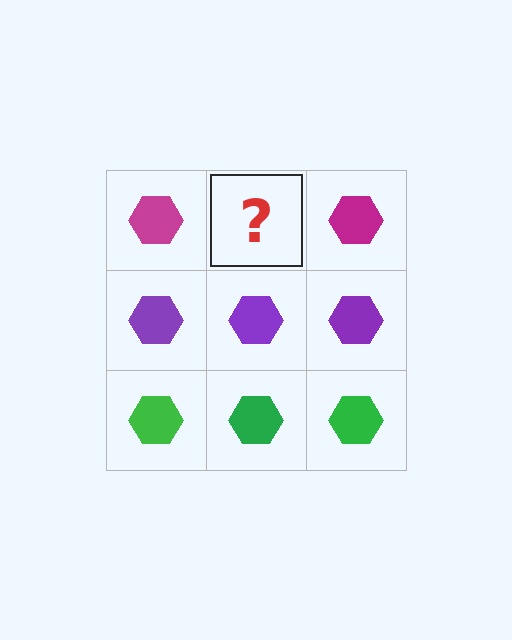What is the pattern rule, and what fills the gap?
The rule is that each row has a consistent color. The gap should be filled with a magenta hexagon.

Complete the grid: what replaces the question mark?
The question mark should be replaced with a magenta hexagon.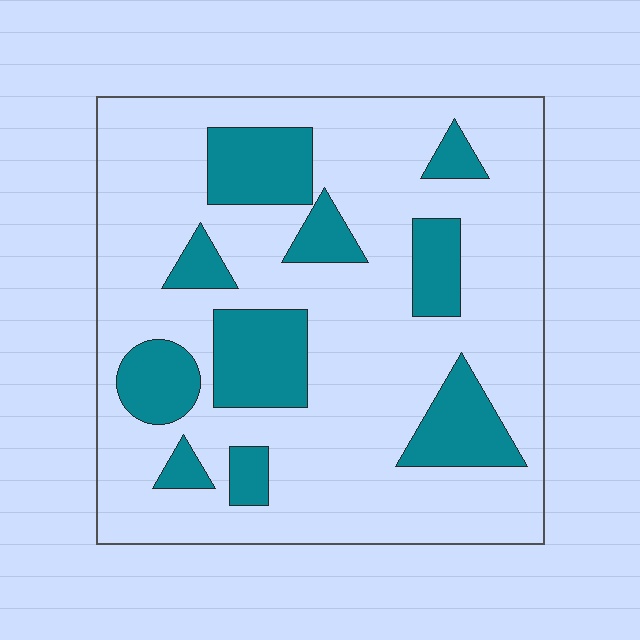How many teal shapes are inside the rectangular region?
10.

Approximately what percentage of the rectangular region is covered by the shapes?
Approximately 25%.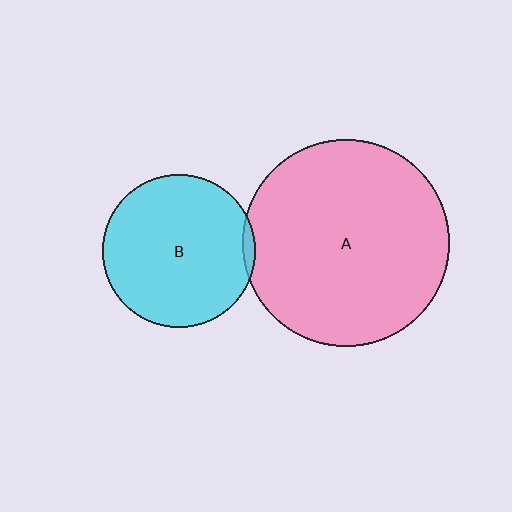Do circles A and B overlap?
Yes.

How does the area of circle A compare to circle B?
Approximately 1.8 times.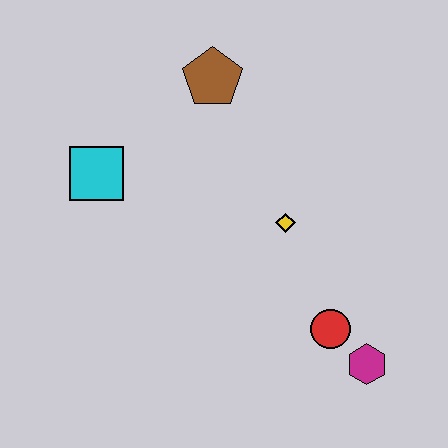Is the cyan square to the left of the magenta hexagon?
Yes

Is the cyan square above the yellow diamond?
Yes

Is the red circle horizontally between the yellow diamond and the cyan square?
No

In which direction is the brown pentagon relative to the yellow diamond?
The brown pentagon is above the yellow diamond.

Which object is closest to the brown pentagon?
The cyan square is closest to the brown pentagon.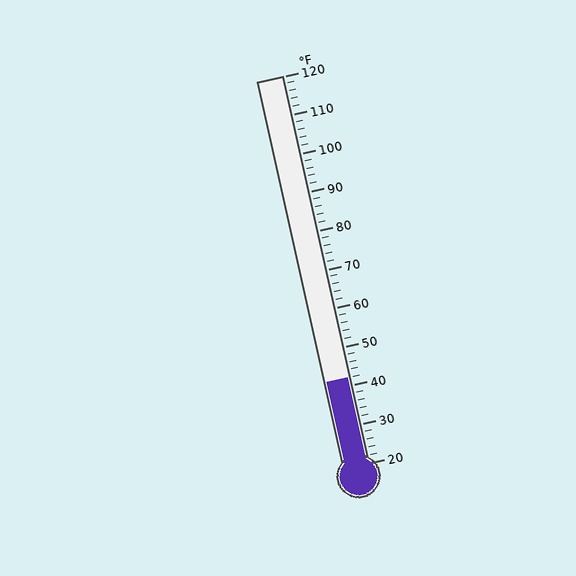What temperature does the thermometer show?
The thermometer shows approximately 42°F.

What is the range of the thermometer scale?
The thermometer scale ranges from 20°F to 120°F.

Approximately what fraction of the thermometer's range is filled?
The thermometer is filled to approximately 20% of its range.